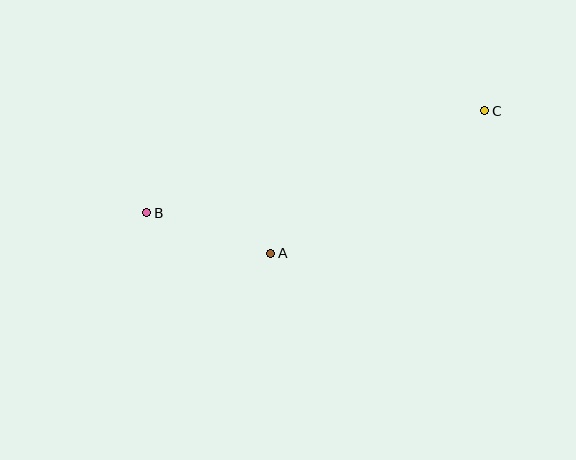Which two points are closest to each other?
Points A and B are closest to each other.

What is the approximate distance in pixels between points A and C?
The distance between A and C is approximately 257 pixels.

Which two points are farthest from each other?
Points B and C are farthest from each other.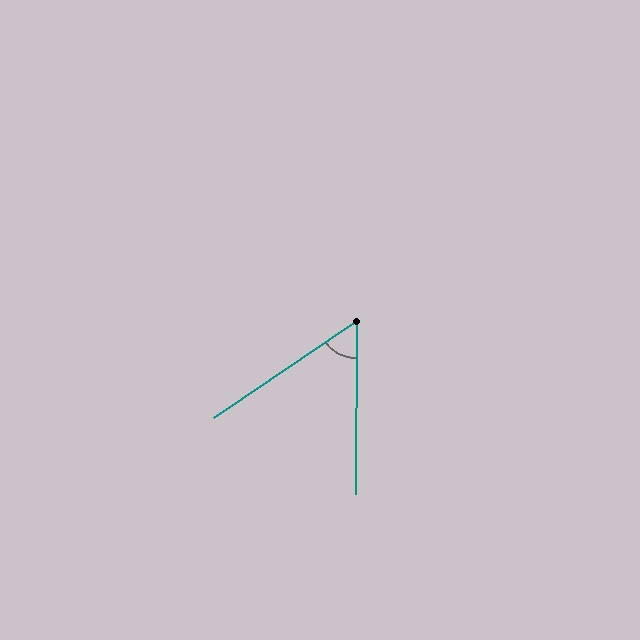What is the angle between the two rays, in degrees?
Approximately 55 degrees.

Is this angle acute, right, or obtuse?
It is acute.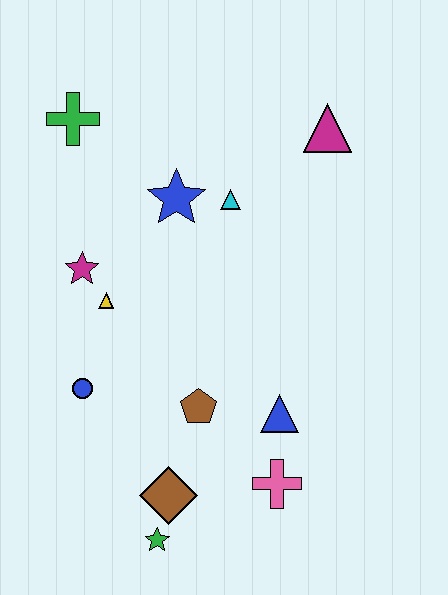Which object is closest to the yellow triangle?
The magenta star is closest to the yellow triangle.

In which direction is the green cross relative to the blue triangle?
The green cross is above the blue triangle.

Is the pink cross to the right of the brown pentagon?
Yes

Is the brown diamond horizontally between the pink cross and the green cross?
Yes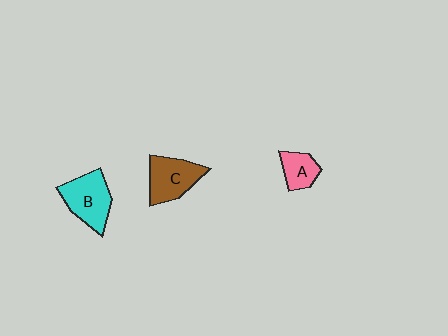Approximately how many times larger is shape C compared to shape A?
Approximately 1.6 times.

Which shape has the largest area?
Shape B (cyan).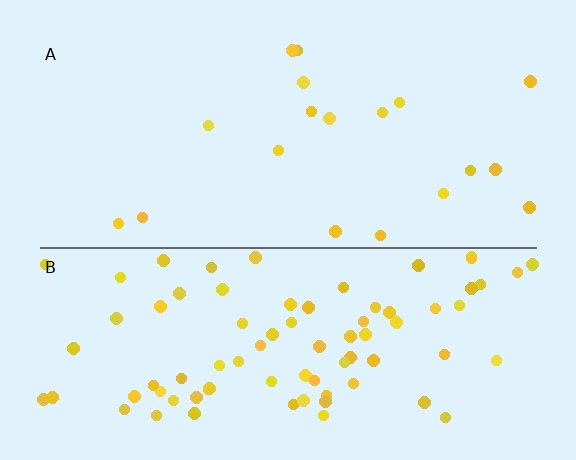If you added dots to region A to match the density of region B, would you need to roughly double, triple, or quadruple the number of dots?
Approximately quadruple.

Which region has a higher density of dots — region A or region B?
B (the bottom).